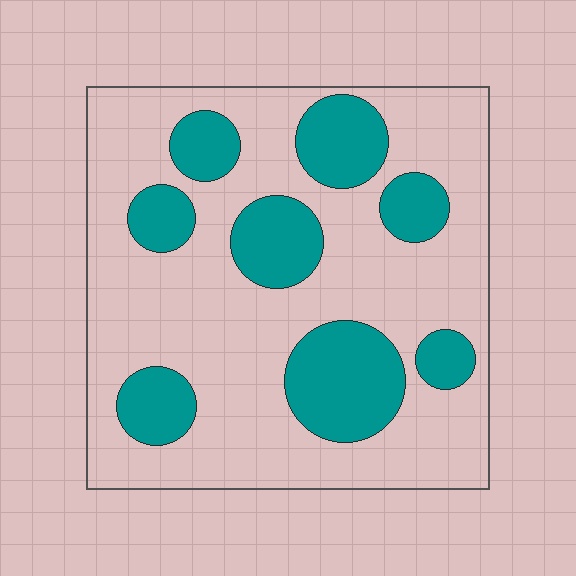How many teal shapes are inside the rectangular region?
8.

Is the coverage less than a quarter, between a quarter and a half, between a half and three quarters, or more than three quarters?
Between a quarter and a half.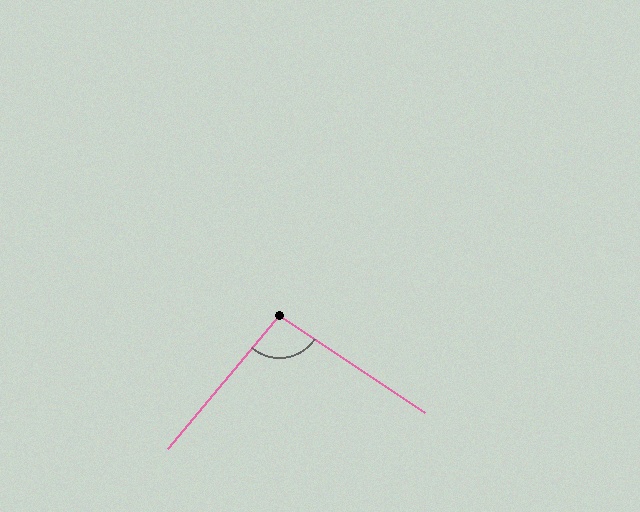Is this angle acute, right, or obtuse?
It is obtuse.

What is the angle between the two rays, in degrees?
Approximately 96 degrees.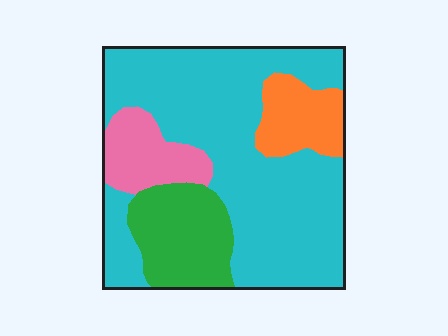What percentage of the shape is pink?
Pink covers about 10% of the shape.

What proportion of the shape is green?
Green takes up about one sixth (1/6) of the shape.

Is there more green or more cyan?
Cyan.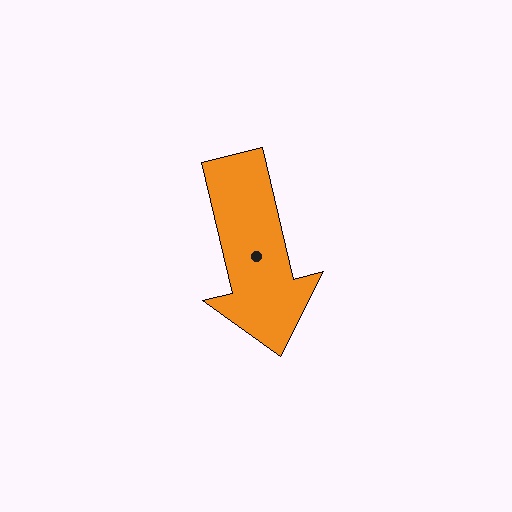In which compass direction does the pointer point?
South.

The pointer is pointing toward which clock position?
Roughly 6 o'clock.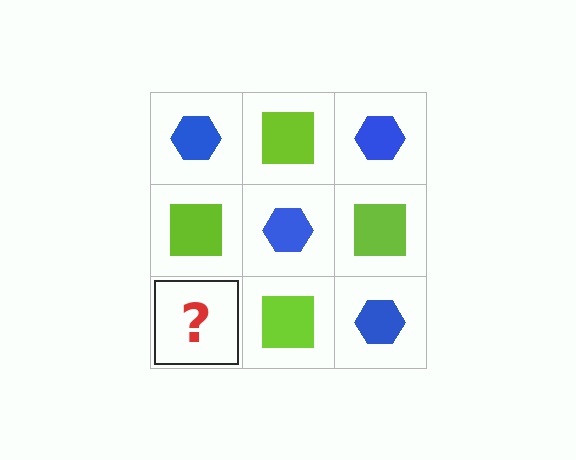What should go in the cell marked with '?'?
The missing cell should contain a blue hexagon.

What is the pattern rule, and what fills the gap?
The rule is that it alternates blue hexagon and lime square in a checkerboard pattern. The gap should be filled with a blue hexagon.